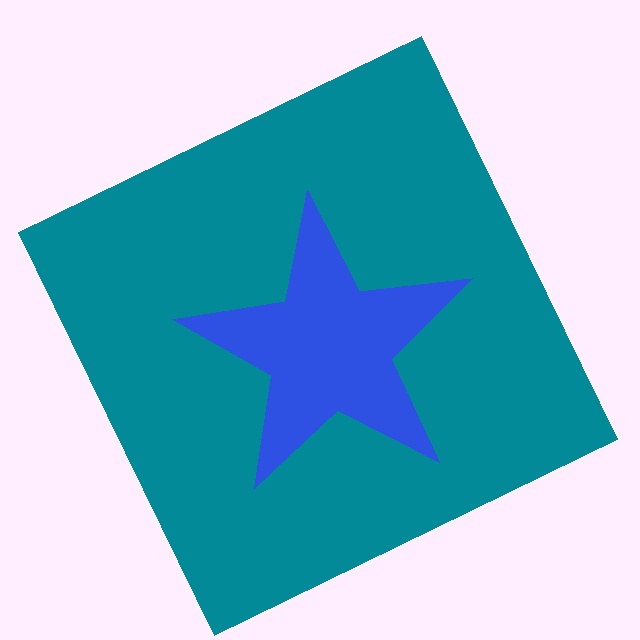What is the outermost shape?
The teal square.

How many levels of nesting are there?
2.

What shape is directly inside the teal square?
The blue star.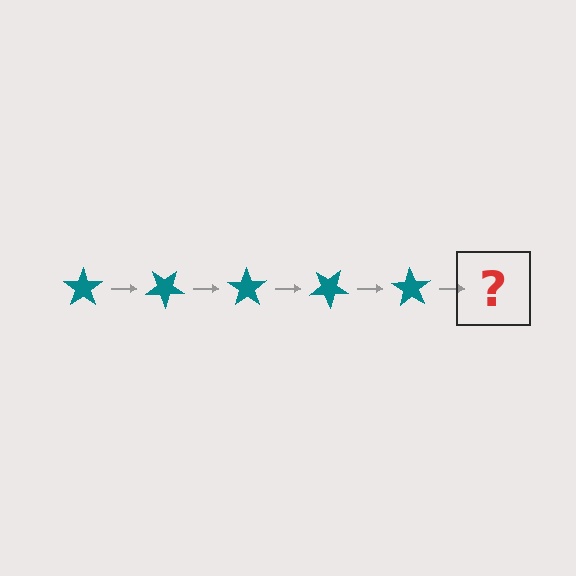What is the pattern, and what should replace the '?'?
The pattern is that the star rotates 35 degrees each step. The '?' should be a teal star rotated 175 degrees.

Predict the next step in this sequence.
The next step is a teal star rotated 175 degrees.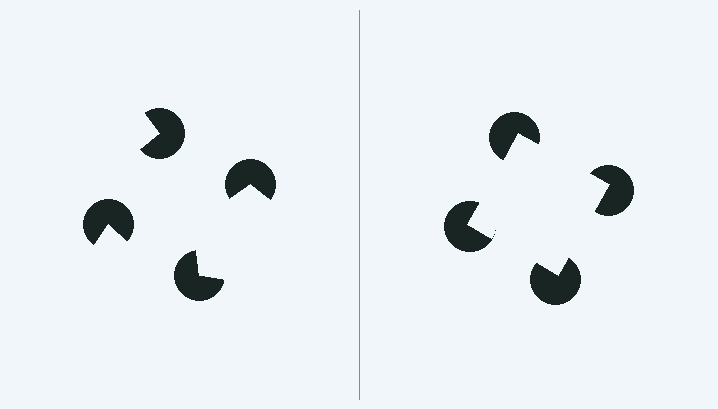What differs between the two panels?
The pac-man discs are positioned identically on both sides; only the wedge orientations differ. On the right they align to a square; on the left they are misaligned.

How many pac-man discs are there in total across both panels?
8 — 4 on each side.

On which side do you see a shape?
An illusory square appears on the right side. On the left side the wedge cuts are rotated, so no coherent shape forms.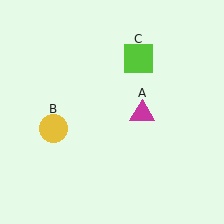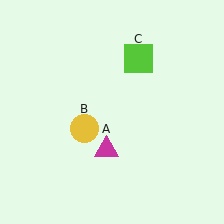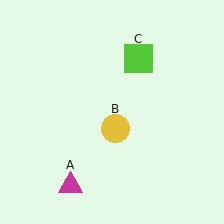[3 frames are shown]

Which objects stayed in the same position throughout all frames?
Lime square (object C) remained stationary.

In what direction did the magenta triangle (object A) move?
The magenta triangle (object A) moved down and to the left.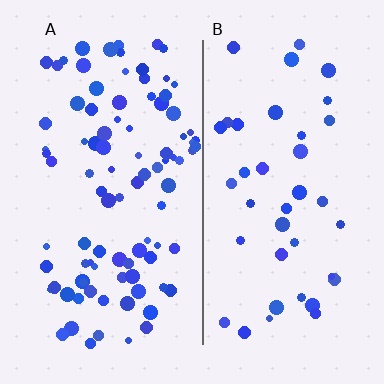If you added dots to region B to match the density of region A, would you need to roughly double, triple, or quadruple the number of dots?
Approximately double.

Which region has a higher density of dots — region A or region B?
A (the left).